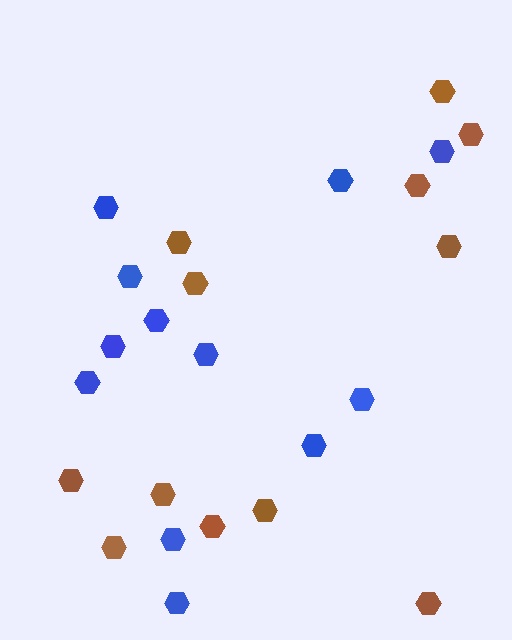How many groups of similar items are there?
There are 2 groups: one group of blue hexagons (12) and one group of brown hexagons (12).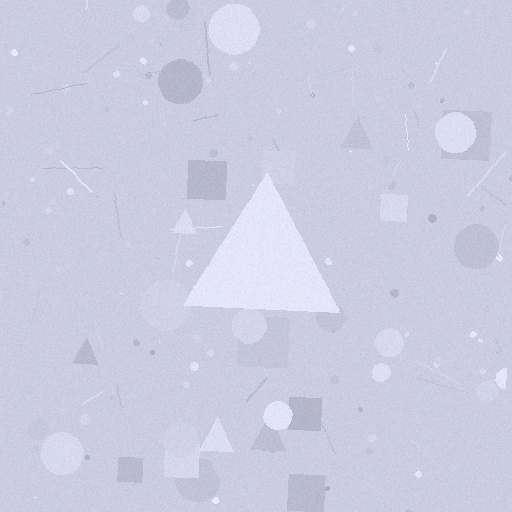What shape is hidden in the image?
A triangle is hidden in the image.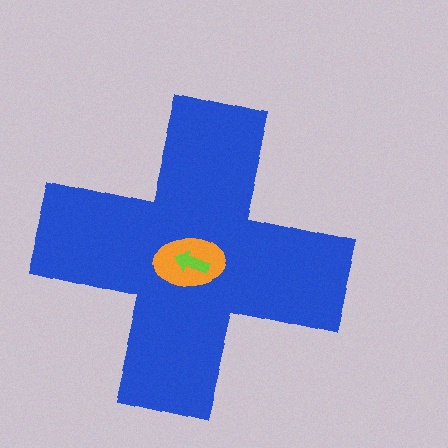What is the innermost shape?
The lime arrow.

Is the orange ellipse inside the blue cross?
Yes.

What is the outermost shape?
The blue cross.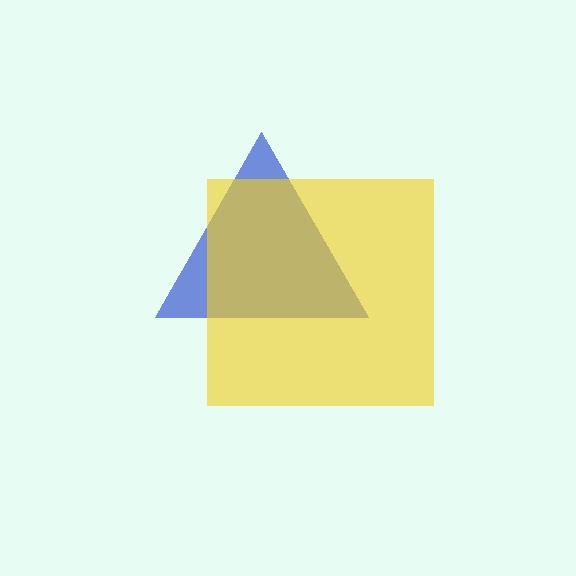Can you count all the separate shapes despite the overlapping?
Yes, there are 2 separate shapes.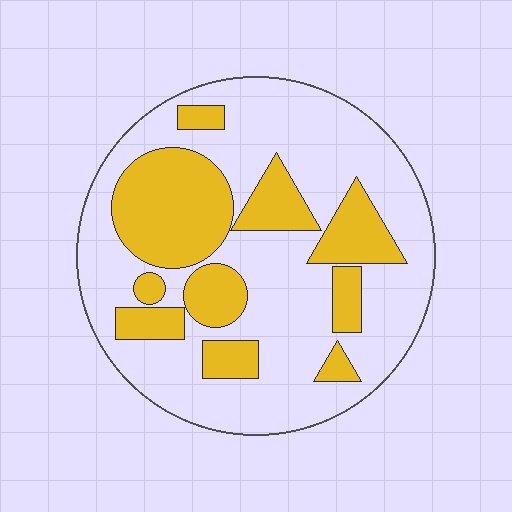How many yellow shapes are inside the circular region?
10.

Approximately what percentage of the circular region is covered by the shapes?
Approximately 30%.